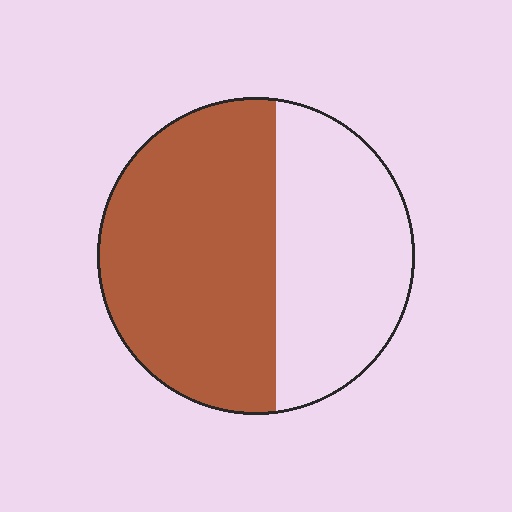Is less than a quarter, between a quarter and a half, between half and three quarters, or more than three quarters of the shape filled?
Between half and three quarters.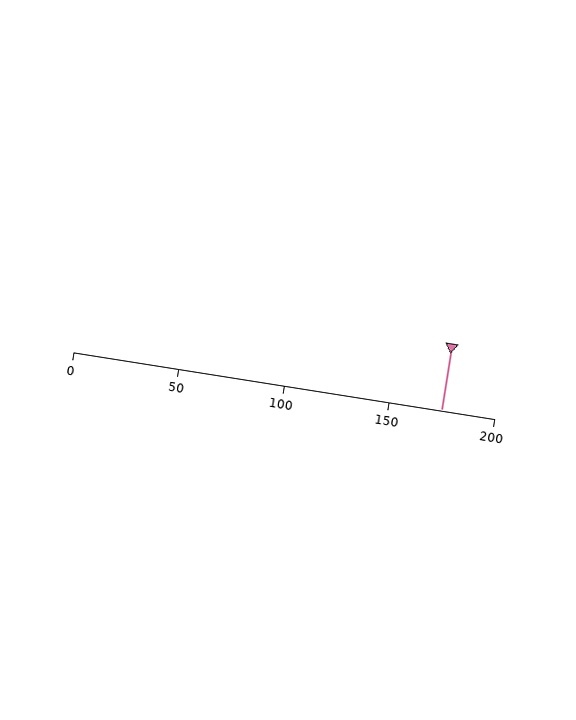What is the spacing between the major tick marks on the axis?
The major ticks are spaced 50 apart.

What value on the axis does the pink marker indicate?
The marker indicates approximately 175.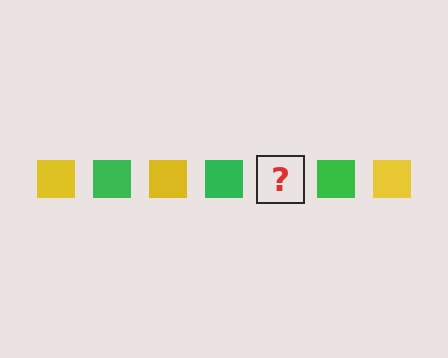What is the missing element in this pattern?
The missing element is a yellow square.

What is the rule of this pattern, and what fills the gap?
The rule is that the pattern cycles through yellow, green squares. The gap should be filled with a yellow square.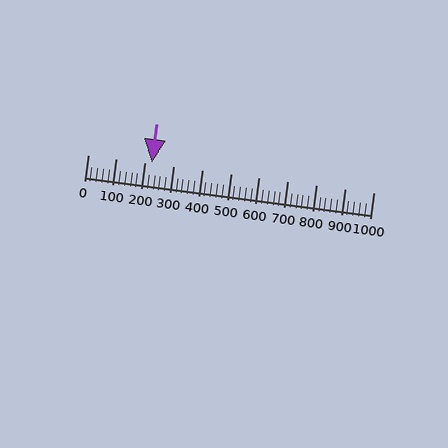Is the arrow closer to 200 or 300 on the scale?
The arrow is closer to 200.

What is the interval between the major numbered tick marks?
The major tick marks are spaced 100 units apart.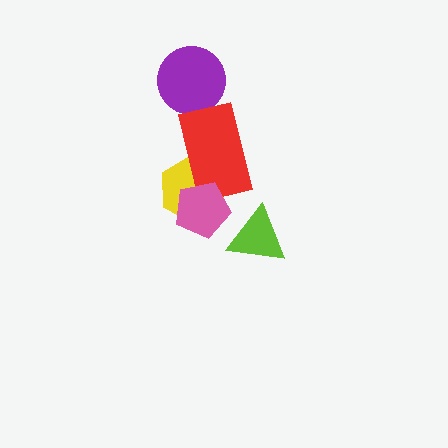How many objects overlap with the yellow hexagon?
2 objects overlap with the yellow hexagon.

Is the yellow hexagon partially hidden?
Yes, it is partially covered by another shape.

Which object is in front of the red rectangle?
The pink pentagon is in front of the red rectangle.